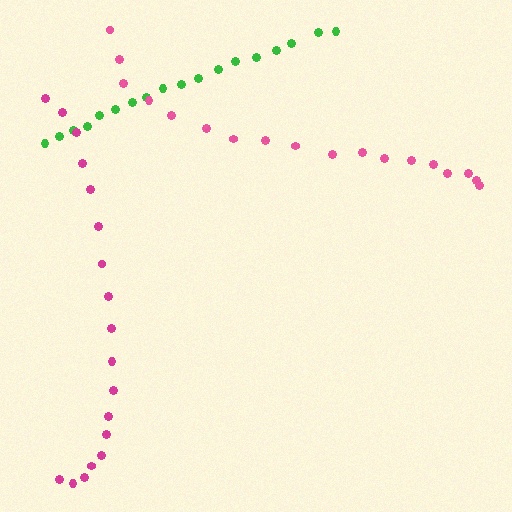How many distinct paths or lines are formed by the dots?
There are 3 distinct paths.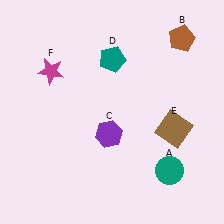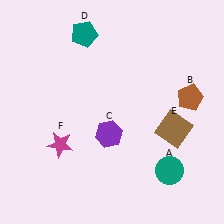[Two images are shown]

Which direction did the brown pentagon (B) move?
The brown pentagon (B) moved down.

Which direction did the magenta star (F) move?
The magenta star (F) moved down.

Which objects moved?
The objects that moved are: the brown pentagon (B), the teal pentagon (D), the magenta star (F).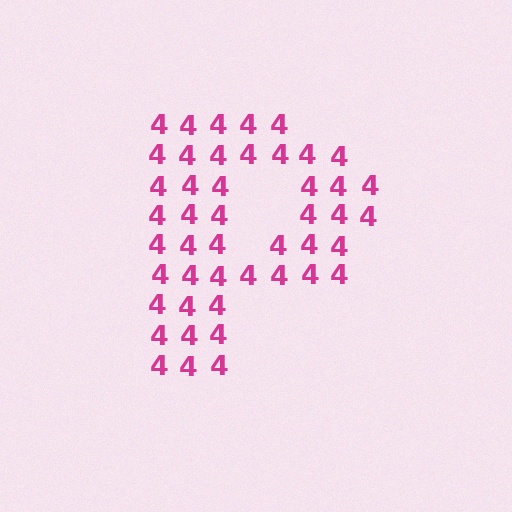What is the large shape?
The large shape is the letter P.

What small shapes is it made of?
It is made of small digit 4's.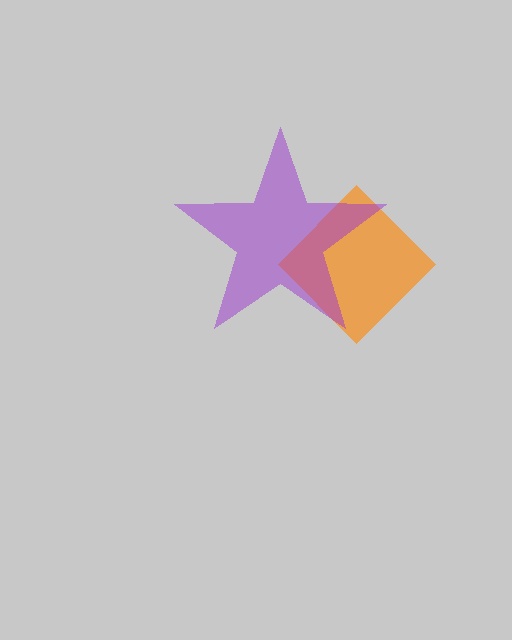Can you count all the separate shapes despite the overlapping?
Yes, there are 2 separate shapes.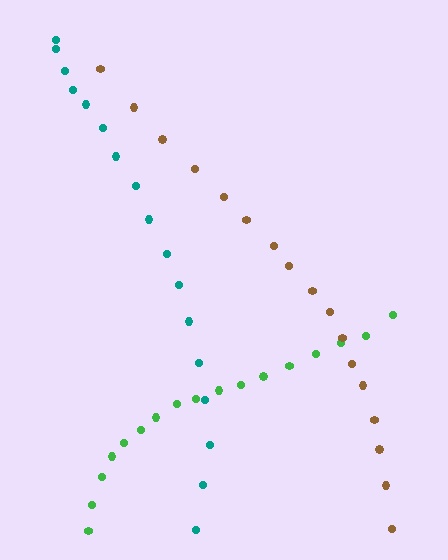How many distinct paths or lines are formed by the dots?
There are 3 distinct paths.